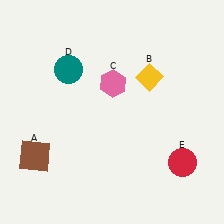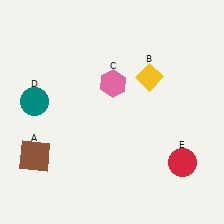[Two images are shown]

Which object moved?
The teal circle (D) moved left.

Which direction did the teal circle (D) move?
The teal circle (D) moved left.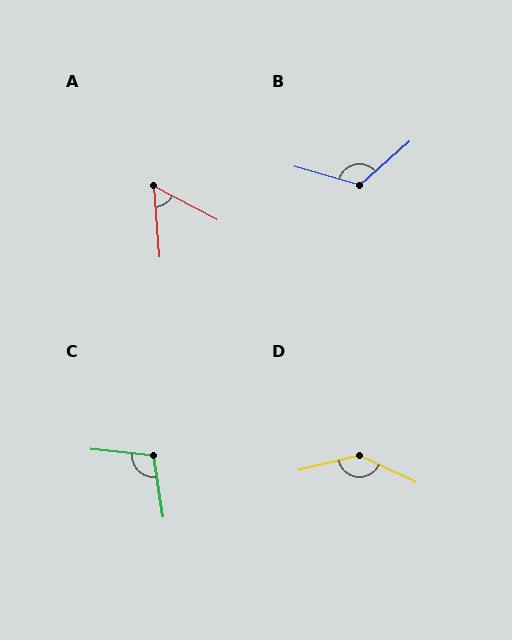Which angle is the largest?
D, at approximately 141 degrees.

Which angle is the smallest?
A, at approximately 57 degrees.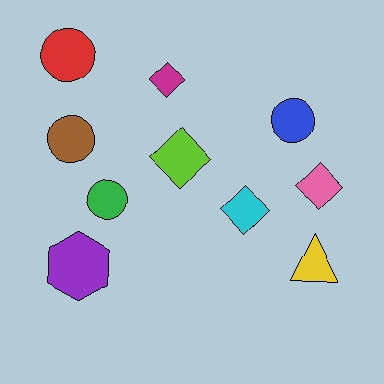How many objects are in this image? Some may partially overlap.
There are 10 objects.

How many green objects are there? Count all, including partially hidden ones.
There is 1 green object.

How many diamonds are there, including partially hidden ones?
There are 4 diamonds.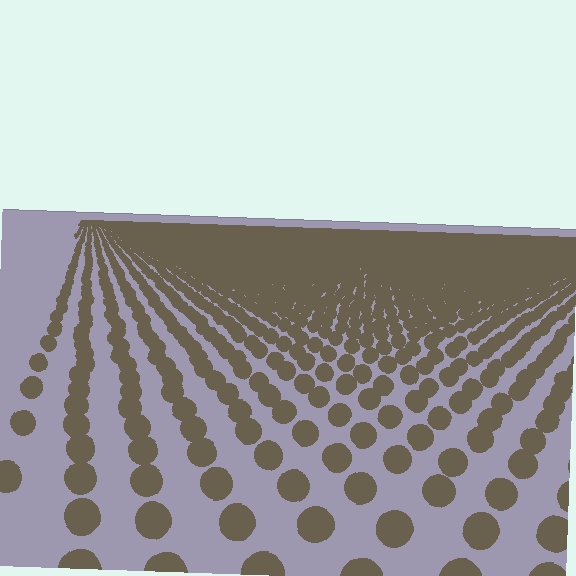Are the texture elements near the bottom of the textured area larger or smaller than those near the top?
Larger. Near the bottom, elements are closer to the viewer and appear at a bigger on-screen size.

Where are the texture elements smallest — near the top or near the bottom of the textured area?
Near the top.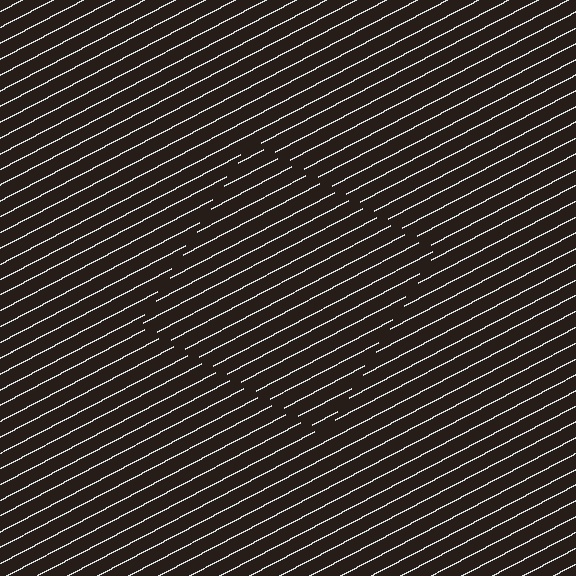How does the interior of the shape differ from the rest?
The interior of the shape contains the same grating, shifted by half a period — the contour is defined by the phase discontinuity where line-ends from the inner and outer gratings abut.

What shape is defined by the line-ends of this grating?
An illusory square. The interior of the shape contains the same grating, shifted by half a period — the contour is defined by the phase discontinuity where line-ends from the inner and outer gratings abut.